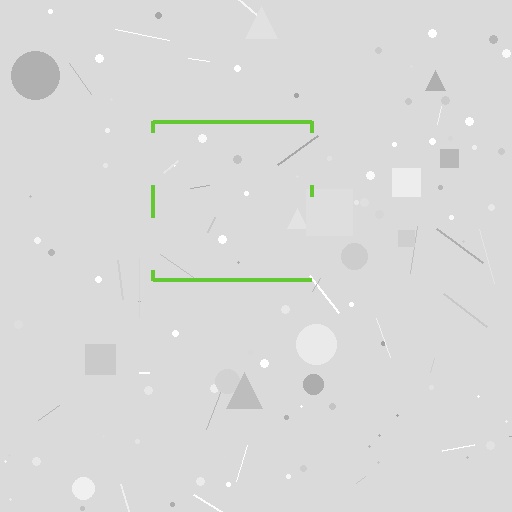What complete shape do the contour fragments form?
The contour fragments form a square.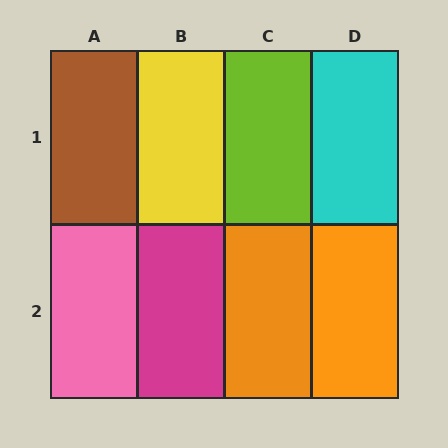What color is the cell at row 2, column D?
Orange.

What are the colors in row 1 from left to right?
Brown, yellow, lime, cyan.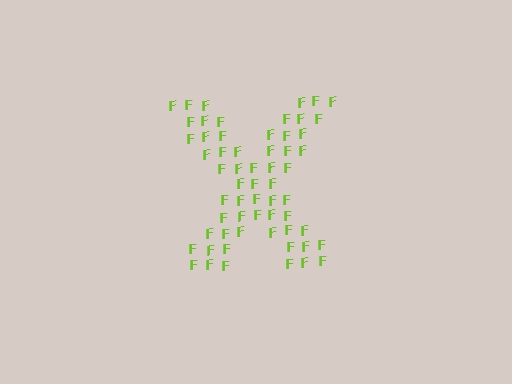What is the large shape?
The large shape is the letter X.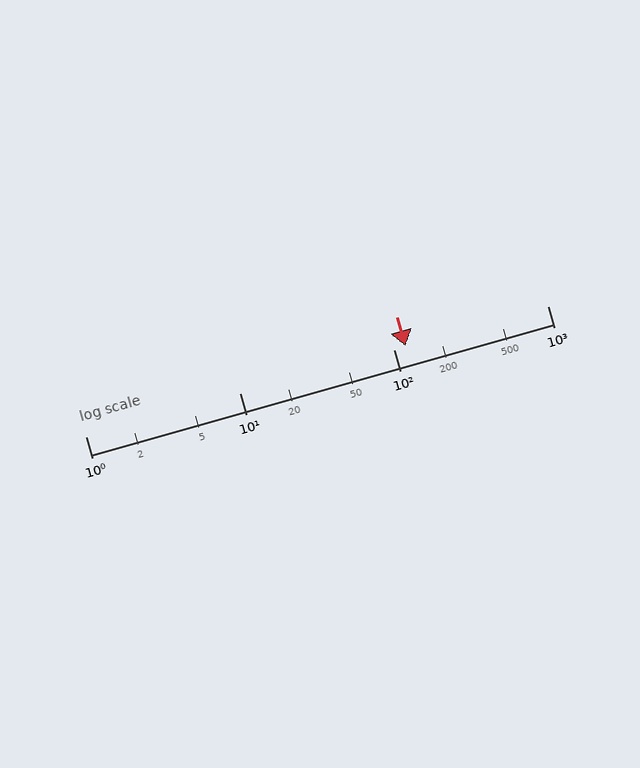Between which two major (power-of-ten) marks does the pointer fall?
The pointer is between 100 and 1000.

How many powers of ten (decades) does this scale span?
The scale spans 3 decades, from 1 to 1000.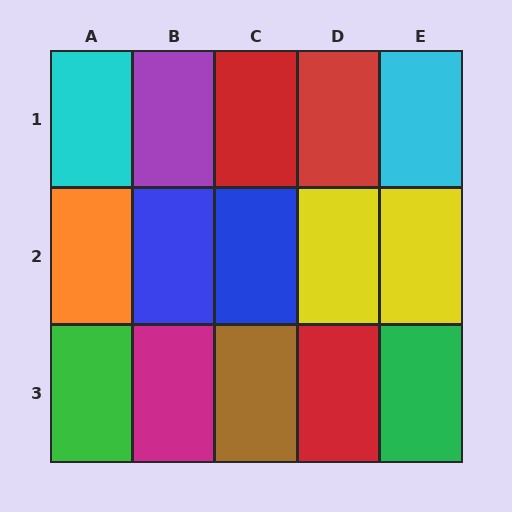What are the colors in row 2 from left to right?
Orange, blue, blue, yellow, yellow.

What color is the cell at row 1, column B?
Purple.